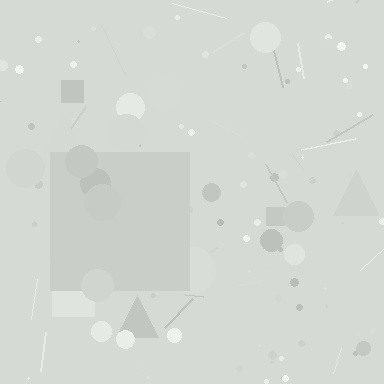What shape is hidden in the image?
A square is hidden in the image.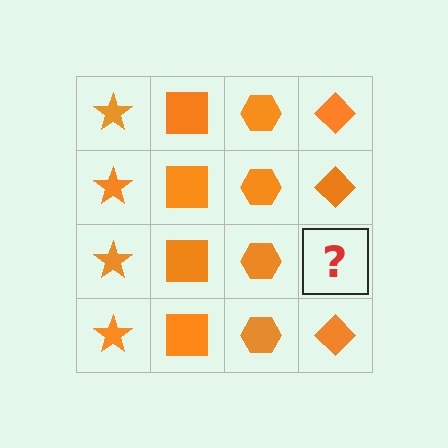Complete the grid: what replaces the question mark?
The question mark should be replaced with an orange diamond.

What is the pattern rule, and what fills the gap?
The rule is that each column has a consistent shape. The gap should be filled with an orange diamond.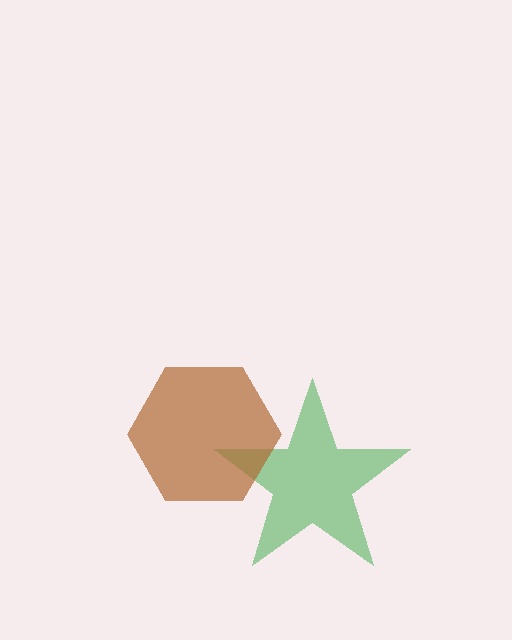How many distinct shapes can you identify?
There are 2 distinct shapes: a green star, a brown hexagon.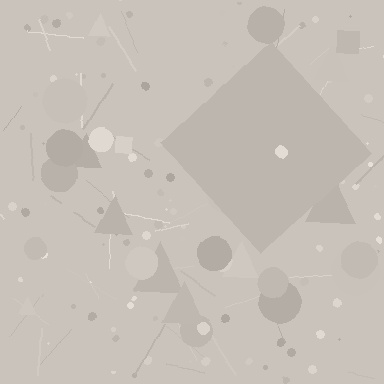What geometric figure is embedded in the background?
A diamond is embedded in the background.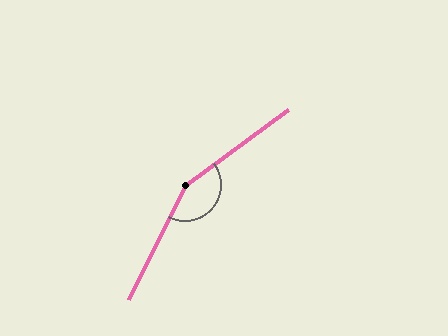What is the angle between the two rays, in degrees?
Approximately 153 degrees.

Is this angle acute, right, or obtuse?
It is obtuse.